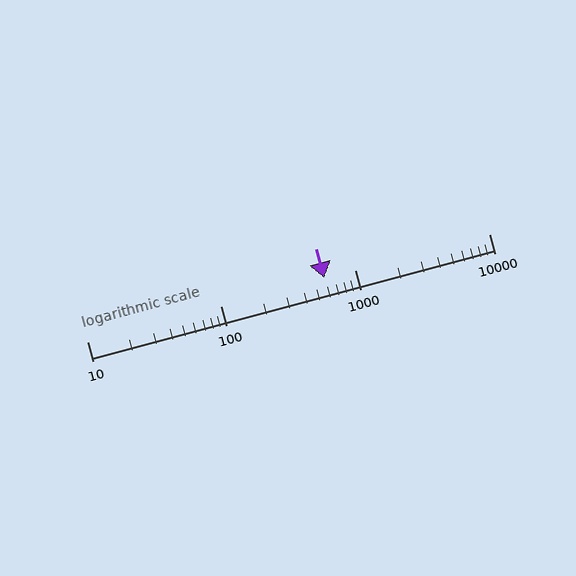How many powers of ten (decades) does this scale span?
The scale spans 3 decades, from 10 to 10000.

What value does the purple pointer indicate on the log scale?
The pointer indicates approximately 590.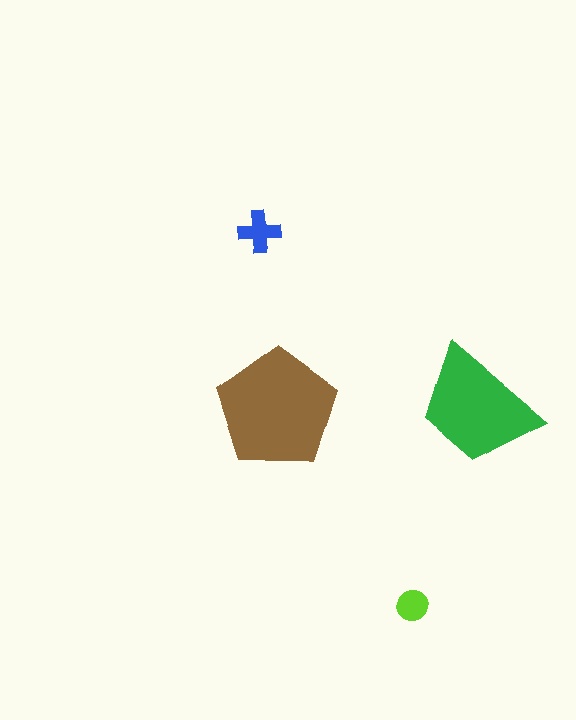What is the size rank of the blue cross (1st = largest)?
3rd.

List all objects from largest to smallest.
The brown pentagon, the green trapezoid, the blue cross, the lime circle.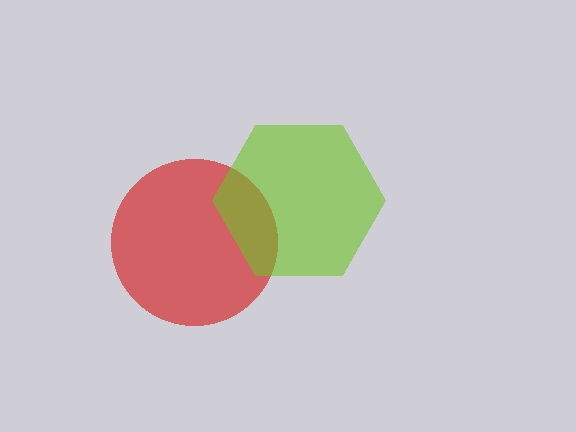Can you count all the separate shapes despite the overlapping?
Yes, there are 2 separate shapes.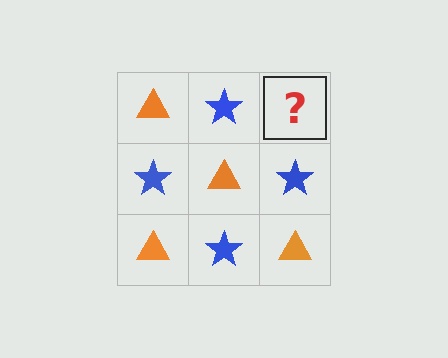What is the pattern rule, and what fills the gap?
The rule is that it alternates orange triangle and blue star in a checkerboard pattern. The gap should be filled with an orange triangle.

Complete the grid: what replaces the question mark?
The question mark should be replaced with an orange triangle.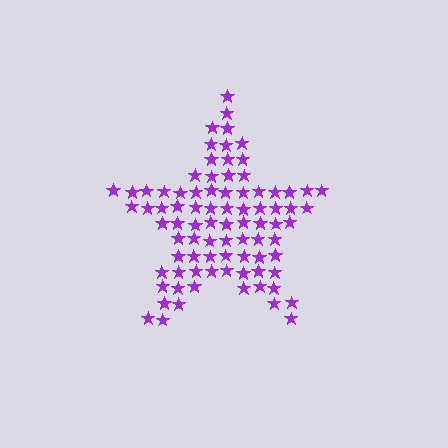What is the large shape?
The large shape is a star.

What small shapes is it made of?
It is made of small stars.